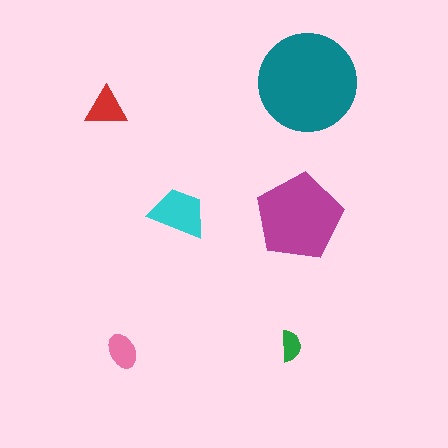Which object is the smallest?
The green semicircle.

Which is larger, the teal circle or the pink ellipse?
The teal circle.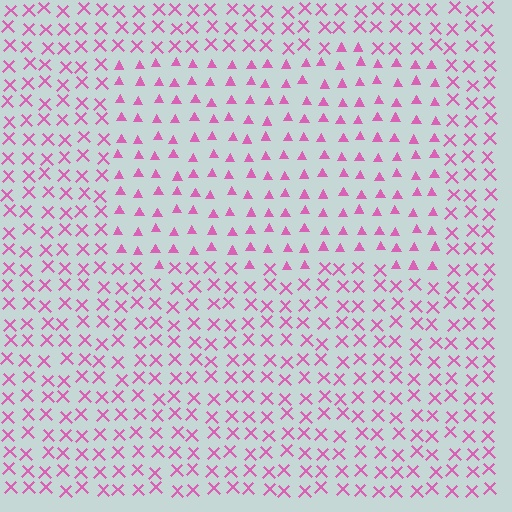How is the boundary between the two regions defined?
The boundary is defined by a change in element shape: triangles inside vs. X marks outside. All elements share the same color and spacing.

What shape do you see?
I see a rectangle.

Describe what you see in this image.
The image is filled with small pink elements arranged in a uniform grid. A rectangle-shaped region contains triangles, while the surrounding area contains X marks. The boundary is defined purely by the change in element shape.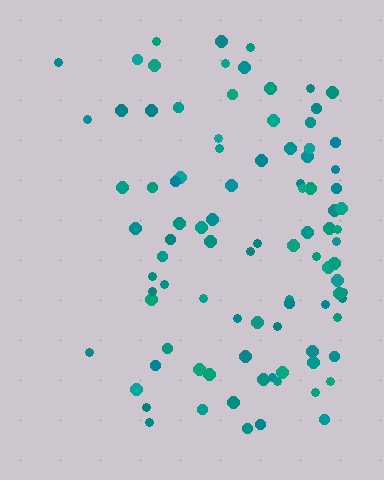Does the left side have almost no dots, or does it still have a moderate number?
Still a moderate number, just noticeably fewer than the right.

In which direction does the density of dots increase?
From left to right, with the right side densest.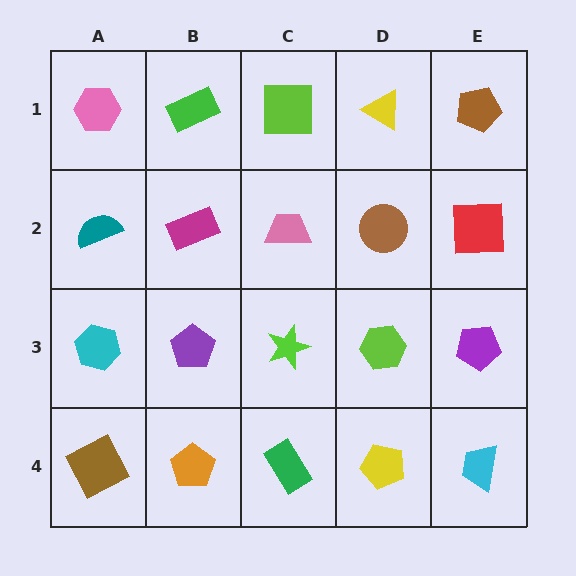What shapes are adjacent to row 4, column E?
A purple pentagon (row 3, column E), a yellow pentagon (row 4, column D).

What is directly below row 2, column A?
A cyan hexagon.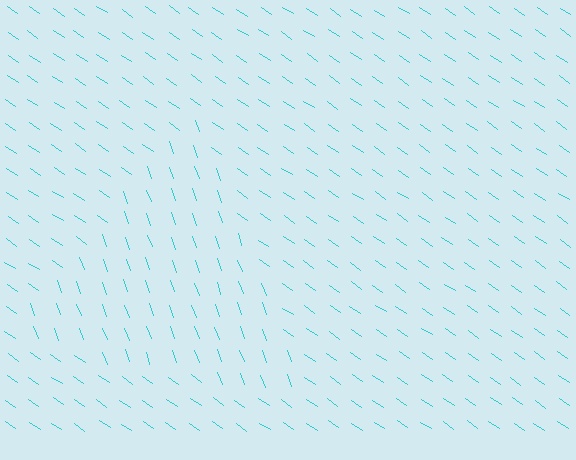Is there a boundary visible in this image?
Yes, there is a texture boundary formed by a change in line orientation.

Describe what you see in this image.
The image is filled with small cyan line segments. A triangle region in the image has lines oriented differently from the surrounding lines, creating a visible texture boundary.